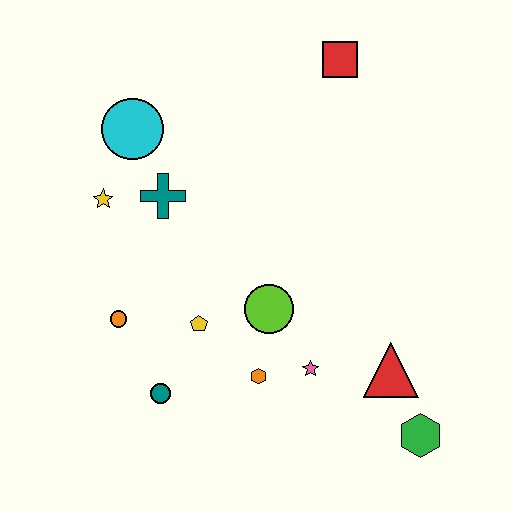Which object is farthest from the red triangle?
The cyan circle is farthest from the red triangle.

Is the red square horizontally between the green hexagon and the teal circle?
Yes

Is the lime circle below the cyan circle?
Yes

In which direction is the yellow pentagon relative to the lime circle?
The yellow pentagon is to the left of the lime circle.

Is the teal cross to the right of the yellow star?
Yes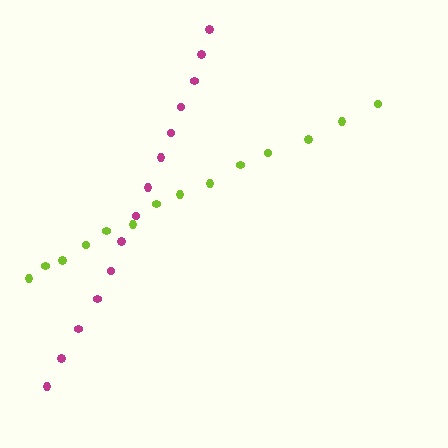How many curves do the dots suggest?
There are 2 distinct paths.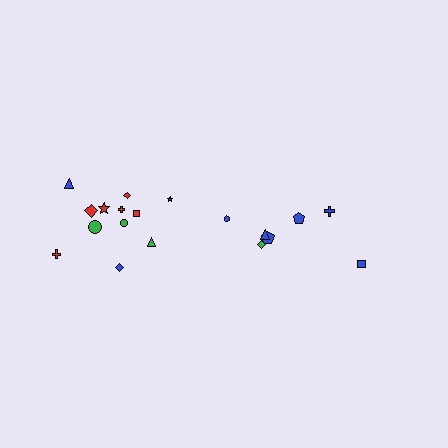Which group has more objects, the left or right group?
The left group.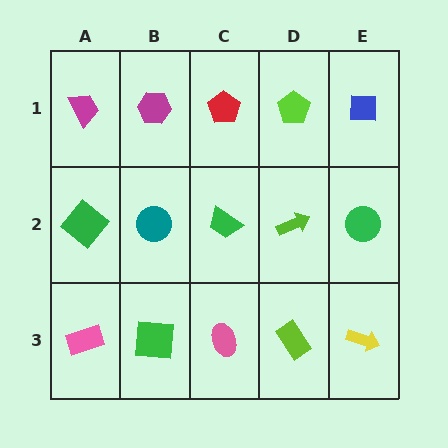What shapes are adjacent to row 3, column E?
A green circle (row 2, column E), a lime rectangle (row 3, column D).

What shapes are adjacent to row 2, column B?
A magenta hexagon (row 1, column B), a green square (row 3, column B), a green diamond (row 2, column A), a green trapezoid (row 2, column C).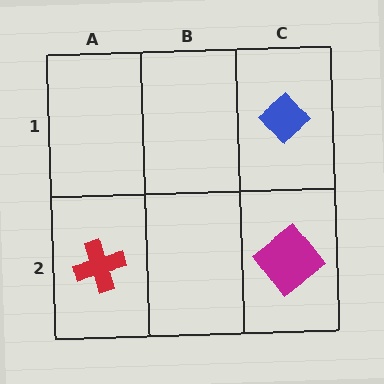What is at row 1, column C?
A blue diamond.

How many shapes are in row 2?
2 shapes.